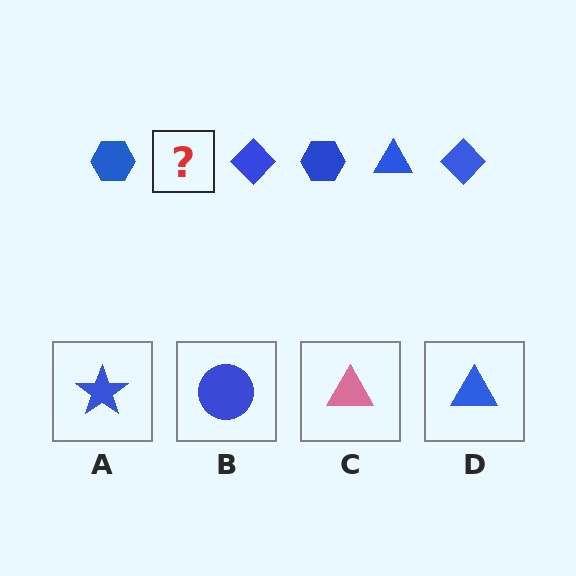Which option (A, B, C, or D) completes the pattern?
D.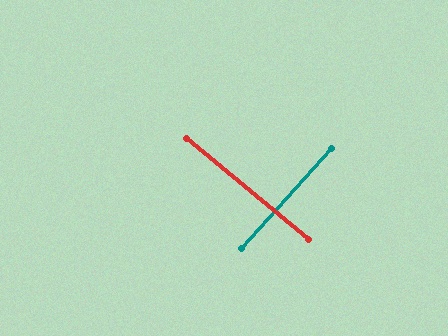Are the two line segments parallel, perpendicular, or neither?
Perpendicular — they meet at approximately 88°.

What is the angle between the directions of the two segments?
Approximately 88 degrees.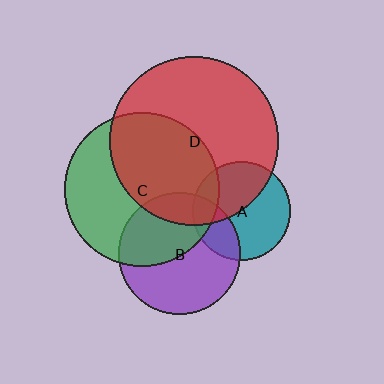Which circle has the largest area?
Circle D (red).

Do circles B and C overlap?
Yes.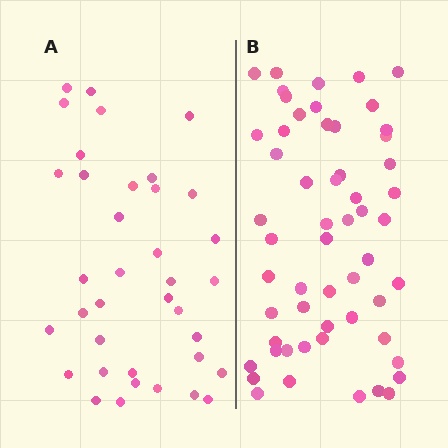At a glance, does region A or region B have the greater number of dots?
Region B (the right region) has more dots.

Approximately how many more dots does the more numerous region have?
Region B has approximately 20 more dots than region A.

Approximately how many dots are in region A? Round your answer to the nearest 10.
About 40 dots. (The exact count is 37, which rounds to 40.)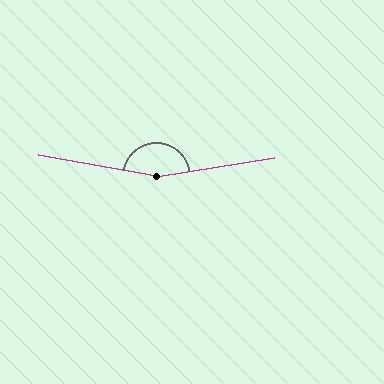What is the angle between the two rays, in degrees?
Approximately 160 degrees.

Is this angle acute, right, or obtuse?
It is obtuse.